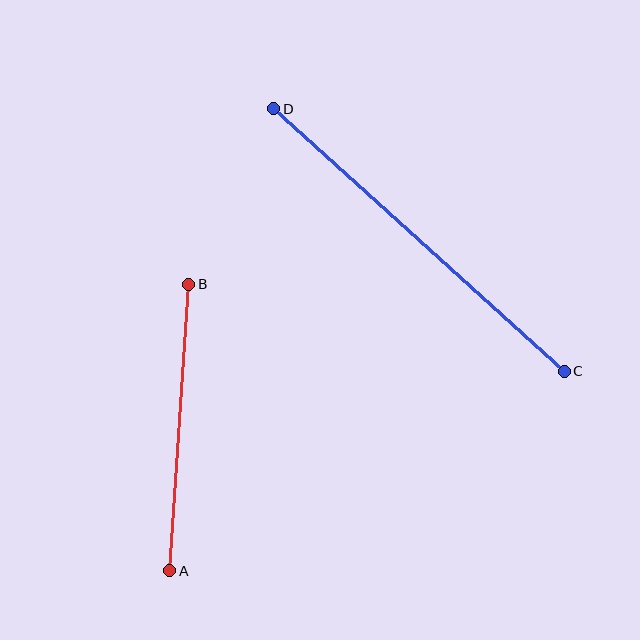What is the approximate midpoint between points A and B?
The midpoint is at approximately (179, 428) pixels.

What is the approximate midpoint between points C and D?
The midpoint is at approximately (419, 240) pixels.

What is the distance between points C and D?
The distance is approximately 391 pixels.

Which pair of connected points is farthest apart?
Points C and D are farthest apart.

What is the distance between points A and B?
The distance is approximately 287 pixels.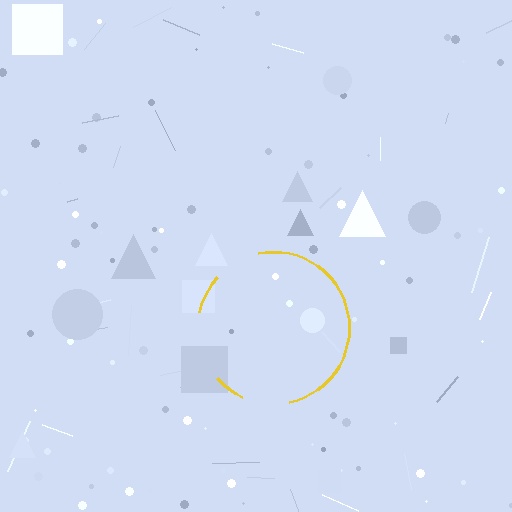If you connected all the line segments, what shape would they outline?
They would outline a circle.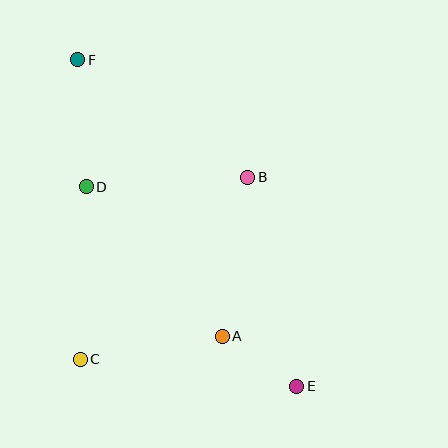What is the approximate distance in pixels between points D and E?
The distance between D and E is approximately 290 pixels.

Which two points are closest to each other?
Points A and E are closest to each other.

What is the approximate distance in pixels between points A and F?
The distance between A and F is approximately 312 pixels.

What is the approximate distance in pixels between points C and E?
The distance between C and E is approximately 218 pixels.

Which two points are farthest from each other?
Points E and F are farthest from each other.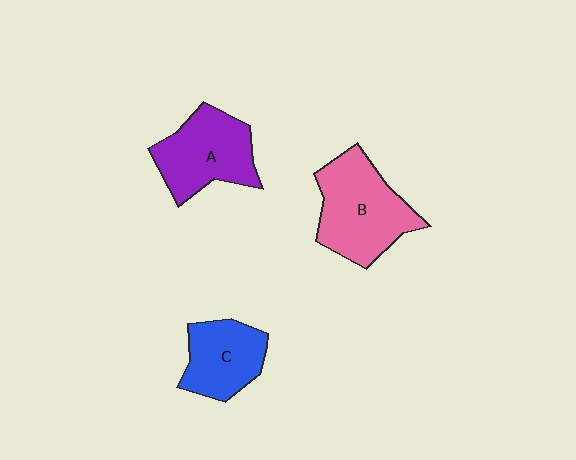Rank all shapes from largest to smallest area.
From largest to smallest: B (pink), A (purple), C (blue).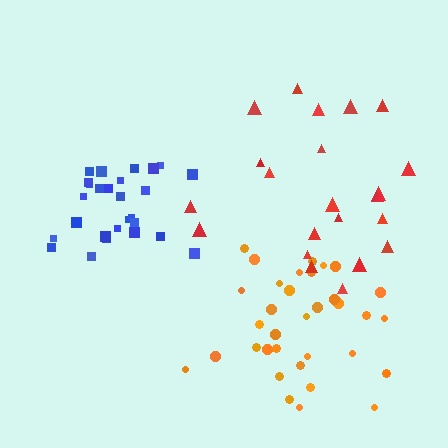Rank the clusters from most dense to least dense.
blue, orange, red.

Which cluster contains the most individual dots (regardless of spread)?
Orange (35).